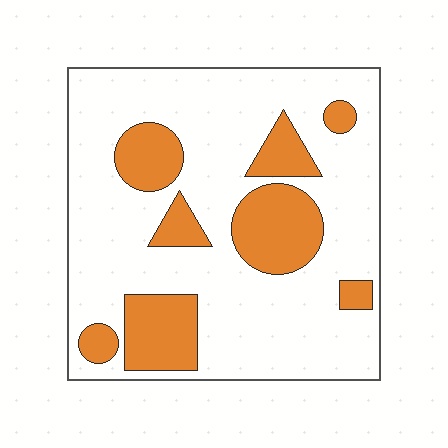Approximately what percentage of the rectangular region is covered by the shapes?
Approximately 25%.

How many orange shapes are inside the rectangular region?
8.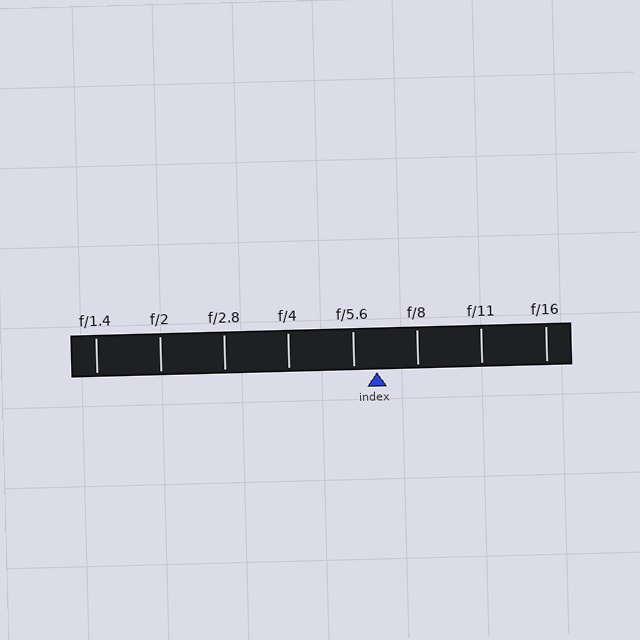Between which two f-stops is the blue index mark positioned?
The index mark is between f/5.6 and f/8.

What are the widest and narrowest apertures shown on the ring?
The widest aperture shown is f/1.4 and the narrowest is f/16.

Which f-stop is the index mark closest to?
The index mark is closest to f/5.6.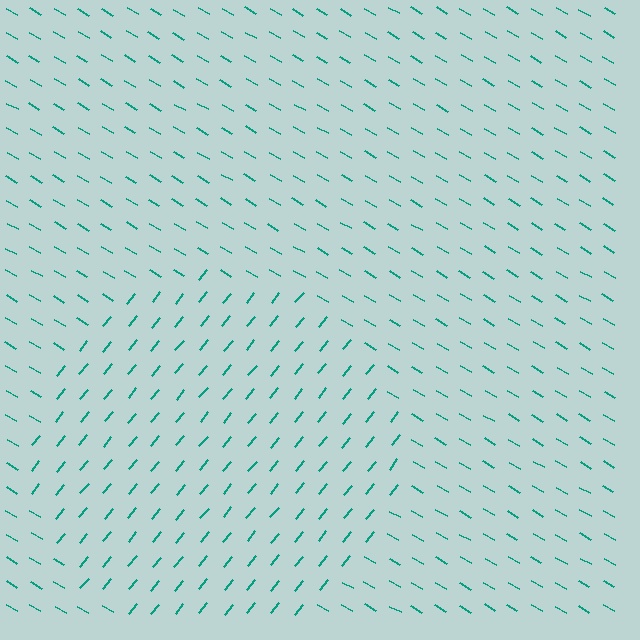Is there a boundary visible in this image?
Yes, there is a texture boundary formed by a change in line orientation.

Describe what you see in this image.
The image is filled with small teal line segments. A circle region in the image has lines oriented differently from the surrounding lines, creating a visible texture boundary.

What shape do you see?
I see a circle.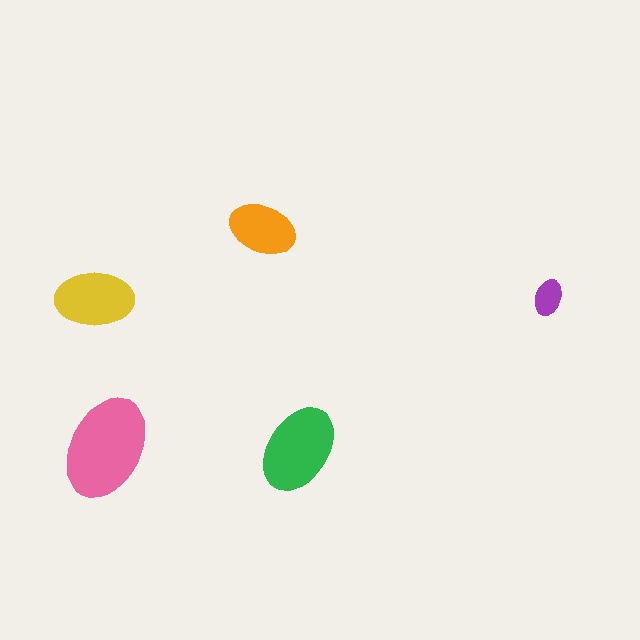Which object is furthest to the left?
The yellow ellipse is leftmost.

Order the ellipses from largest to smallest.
the pink one, the green one, the yellow one, the orange one, the purple one.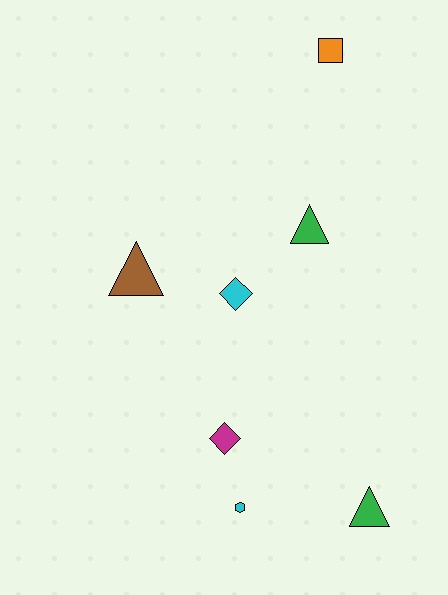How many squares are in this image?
There is 1 square.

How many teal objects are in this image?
There are no teal objects.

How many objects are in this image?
There are 7 objects.